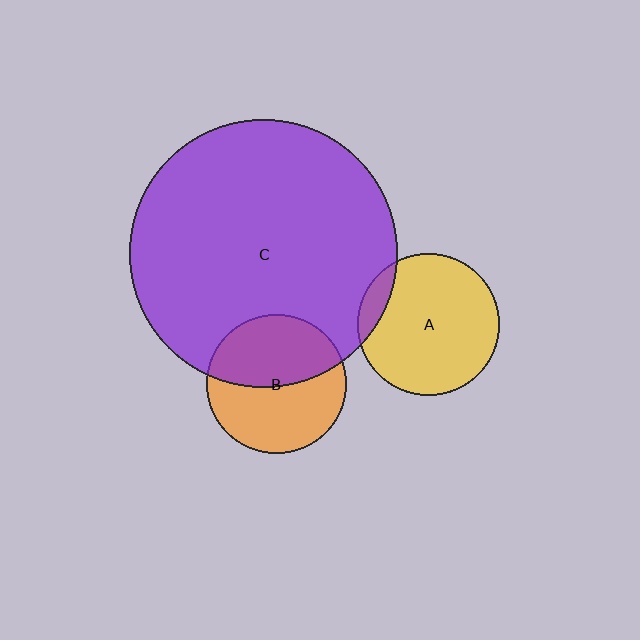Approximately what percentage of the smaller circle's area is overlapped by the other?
Approximately 10%.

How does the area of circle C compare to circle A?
Approximately 3.6 times.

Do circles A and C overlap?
Yes.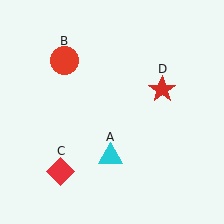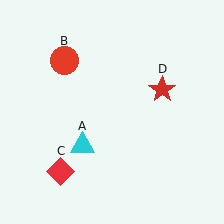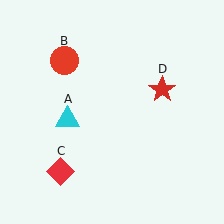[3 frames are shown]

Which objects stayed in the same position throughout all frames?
Red circle (object B) and red diamond (object C) and red star (object D) remained stationary.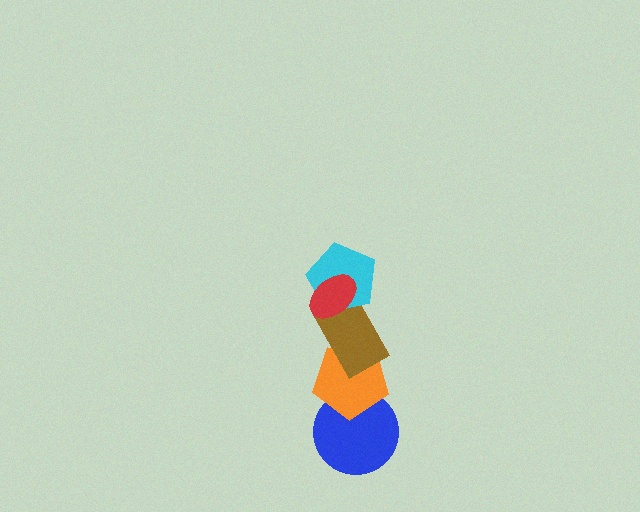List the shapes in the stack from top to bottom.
From top to bottom: the red ellipse, the cyan pentagon, the brown rectangle, the orange pentagon, the blue circle.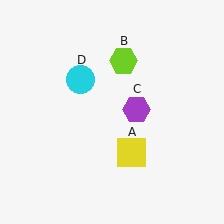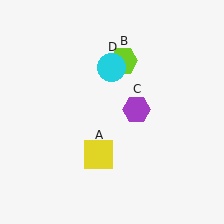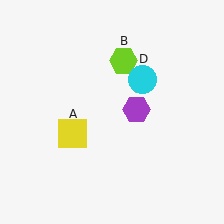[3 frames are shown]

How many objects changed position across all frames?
2 objects changed position: yellow square (object A), cyan circle (object D).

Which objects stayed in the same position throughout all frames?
Lime hexagon (object B) and purple hexagon (object C) remained stationary.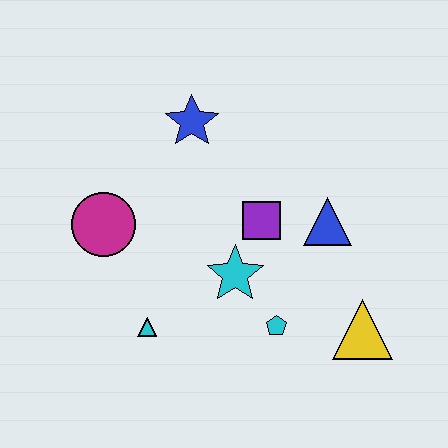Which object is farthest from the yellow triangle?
The magenta circle is farthest from the yellow triangle.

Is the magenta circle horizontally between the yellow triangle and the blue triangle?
No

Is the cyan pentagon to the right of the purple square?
Yes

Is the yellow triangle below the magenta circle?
Yes